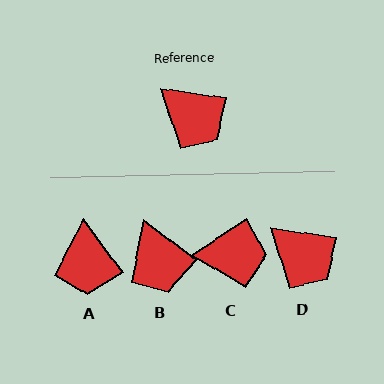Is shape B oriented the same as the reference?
No, it is off by about 29 degrees.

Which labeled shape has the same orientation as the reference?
D.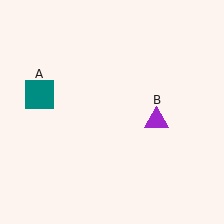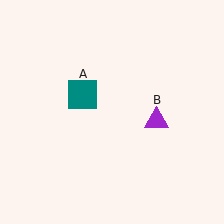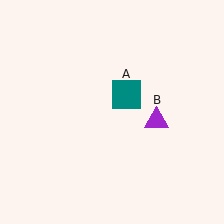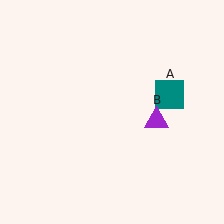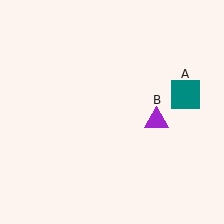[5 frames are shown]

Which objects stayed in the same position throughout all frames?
Purple triangle (object B) remained stationary.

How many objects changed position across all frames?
1 object changed position: teal square (object A).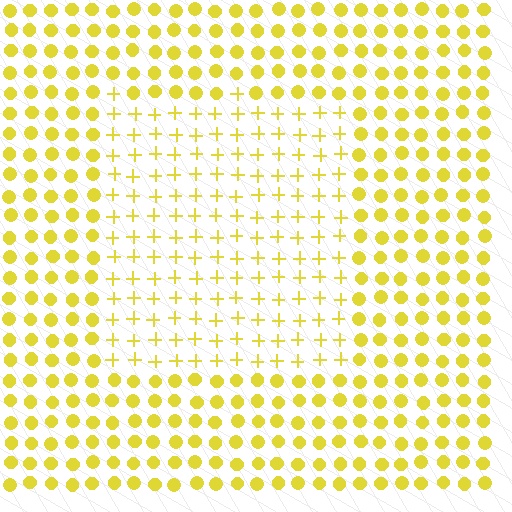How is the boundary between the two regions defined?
The boundary is defined by a change in element shape: plus signs inside vs. circles outside. All elements share the same color and spacing.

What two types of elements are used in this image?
The image uses plus signs inside the rectangle region and circles outside it.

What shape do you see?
I see a rectangle.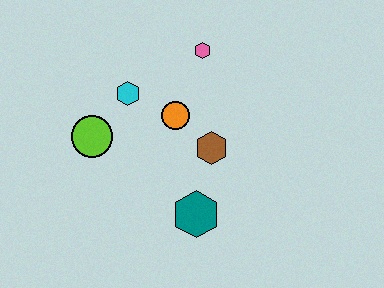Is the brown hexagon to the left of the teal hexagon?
No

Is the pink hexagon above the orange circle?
Yes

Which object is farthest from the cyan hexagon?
The teal hexagon is farthest from the cyan hexagon.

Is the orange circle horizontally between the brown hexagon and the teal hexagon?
No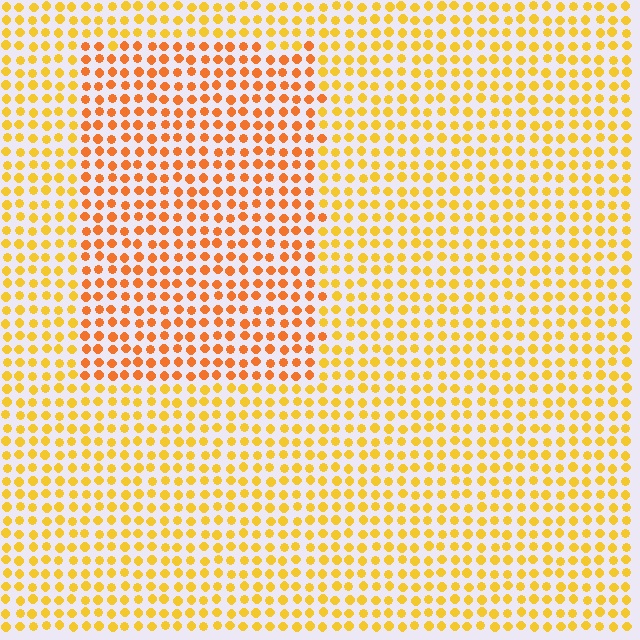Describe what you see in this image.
The image is filled with small yellow elements in a uniform arrangement. A rectangle-shaped region is visible where the elements are tinted to a slightly different hue, forming a subtle color boundary.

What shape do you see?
I see a rectangle.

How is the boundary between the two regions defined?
The boundary is defined purely by a slight shift in hue (about 26 degrees). Spacing, size, and orientation are identical on both sides.